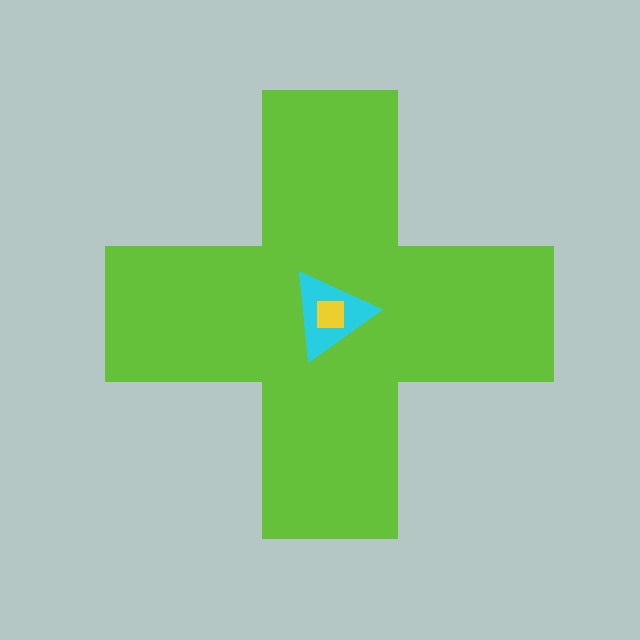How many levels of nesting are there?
3.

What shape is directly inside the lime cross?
The cyan triangle.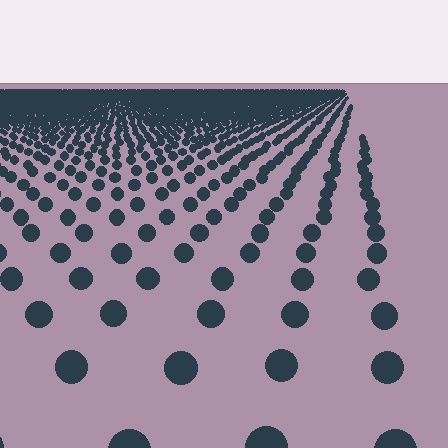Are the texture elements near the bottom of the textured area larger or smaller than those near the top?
Larger. Near the bottom, elements are closer to the viewer and appear at a bigger on-screen size.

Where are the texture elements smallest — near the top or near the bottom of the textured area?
Near the top.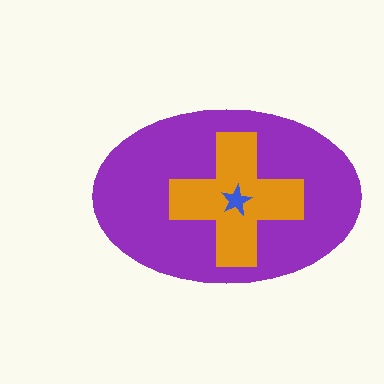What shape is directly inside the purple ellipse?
The orange cross.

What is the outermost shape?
The purple ellipse.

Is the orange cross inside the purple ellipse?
Yes.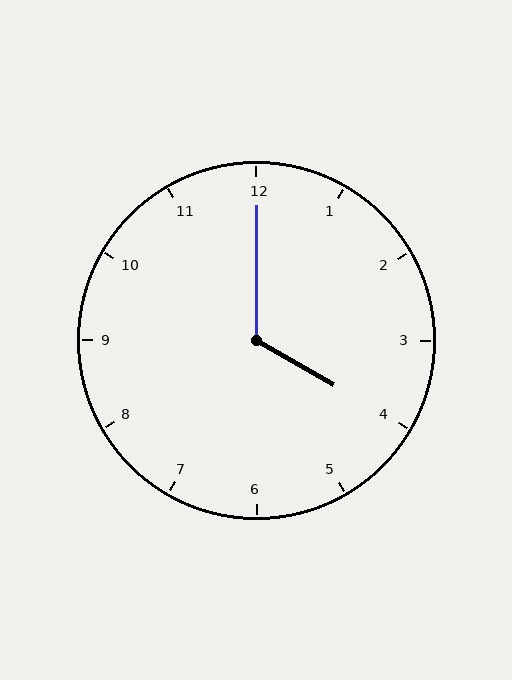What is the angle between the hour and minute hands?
Approximately 120 degrees.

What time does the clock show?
4:00.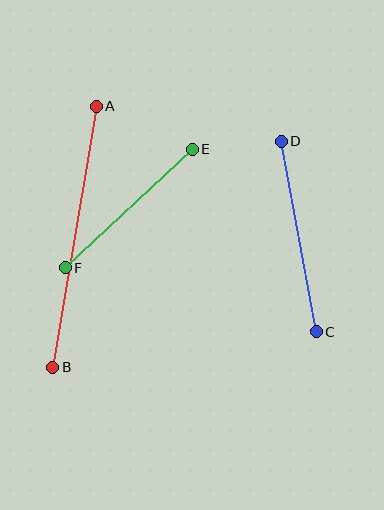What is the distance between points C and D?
The distance is approximately 194 pixels.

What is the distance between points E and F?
The distance is approximately 174 pixels.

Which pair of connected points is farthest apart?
Points A and B are farthest apart.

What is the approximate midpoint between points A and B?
The midpoint is at approximately (75, 237) pixels.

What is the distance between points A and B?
The distance is approximately 265 pixels.